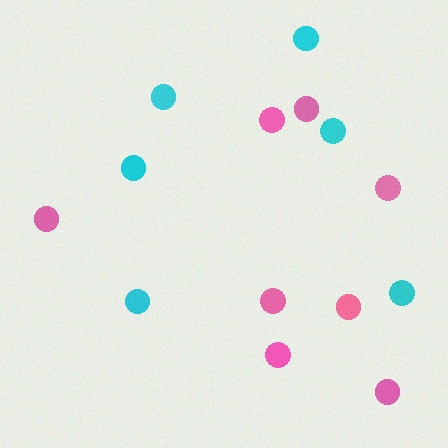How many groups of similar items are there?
There are 2 groups: one group of cyan circles (6) and one group of pink circles (8).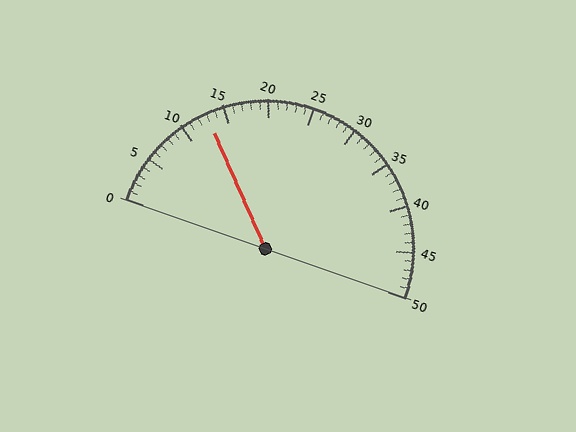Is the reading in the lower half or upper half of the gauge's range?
The reading is in the lower half of the range (0 to 50).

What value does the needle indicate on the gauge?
The needle indicates approximately 13.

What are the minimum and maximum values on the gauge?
The gauge ranges from 0 to 50.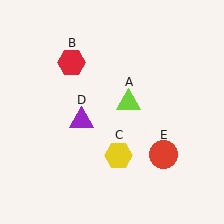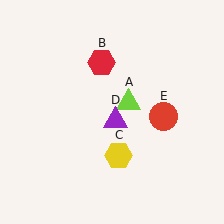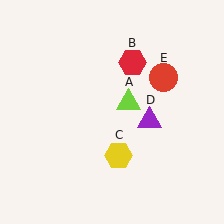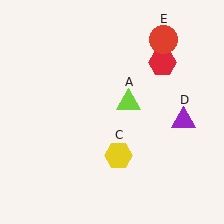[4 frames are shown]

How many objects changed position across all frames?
3 objects changed position: red hexagon (object B), purple triangle (object D), red circle (object E).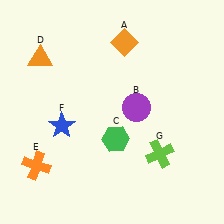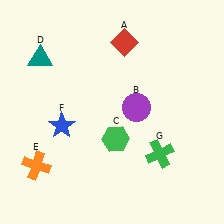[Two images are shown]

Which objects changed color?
A changed from orange to red. D changed from orange to teal. G changed from lime to green.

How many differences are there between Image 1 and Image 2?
There are 3 differences between the two images.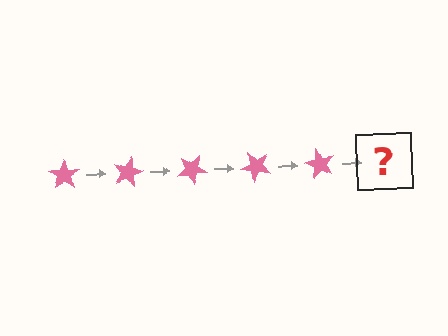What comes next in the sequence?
The next element should be a pink star rotated 75 degrees.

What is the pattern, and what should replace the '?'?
The pattern is that the star rotates 15 degrees each step. The '?' should be a pink star rotated 75 degrees.